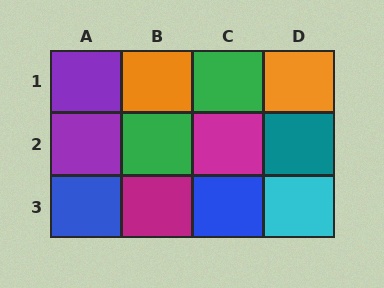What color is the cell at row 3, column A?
Blue.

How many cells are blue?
2 cells are blue.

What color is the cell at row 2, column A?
Purple.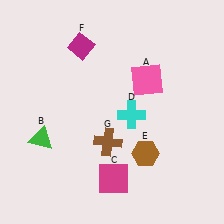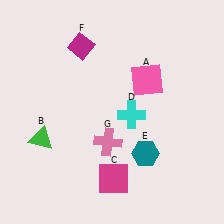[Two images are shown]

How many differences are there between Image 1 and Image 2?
There are 2 differences between the two images.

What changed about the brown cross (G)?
In Image 1, G is brown. In Image 2, it changed to pink.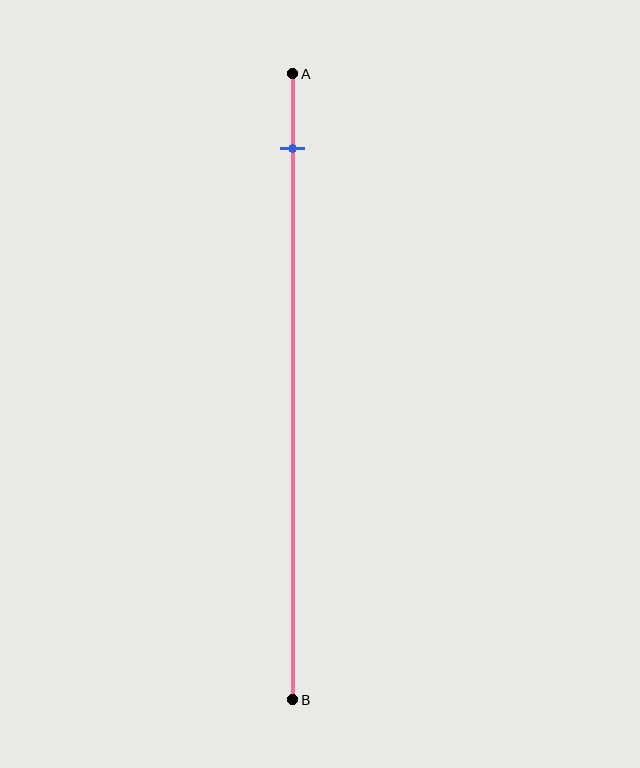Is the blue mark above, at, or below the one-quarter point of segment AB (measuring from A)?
The blue mark is above the one-quarter point of segment AB.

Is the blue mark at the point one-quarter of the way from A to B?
No, the mark is at about 10% from A, not at the 25% one-quarter point.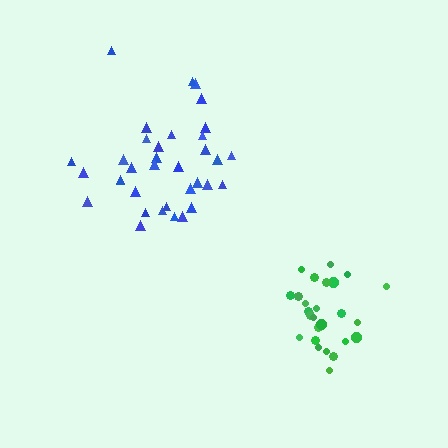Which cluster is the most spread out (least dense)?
Blue.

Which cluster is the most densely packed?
Green.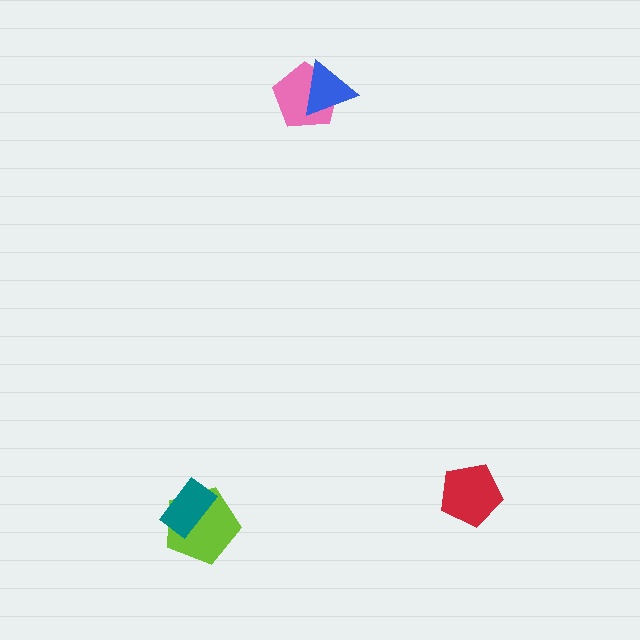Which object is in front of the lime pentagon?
The teal rectangle is in front of the lime pentagon.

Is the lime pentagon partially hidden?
Yes, it is partially covered by another shape.